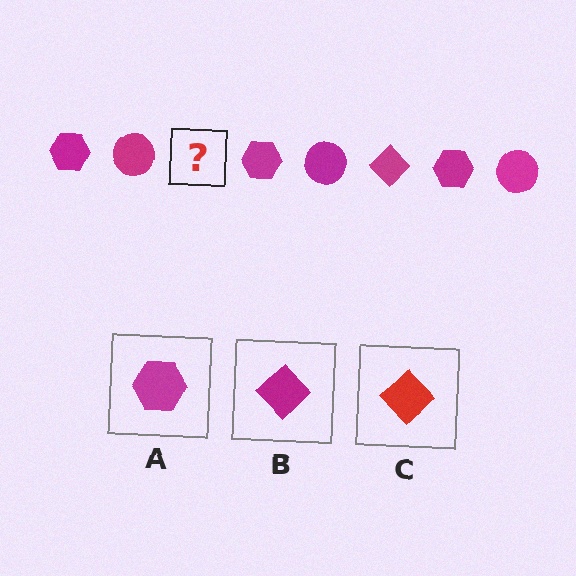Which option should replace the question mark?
Option B.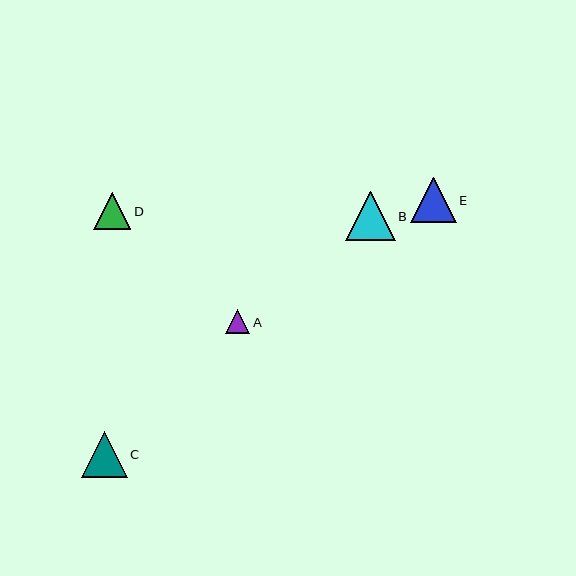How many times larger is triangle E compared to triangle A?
Triangle E is approximately 1.9 times the size of triangle A.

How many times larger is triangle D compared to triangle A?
Triangle D is approximately 1.5 times the size of triangle A.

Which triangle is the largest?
Triangle B is the largest with a size of approximately 49 pixels.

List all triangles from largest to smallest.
From largest to smallest: B, C, E, D, A.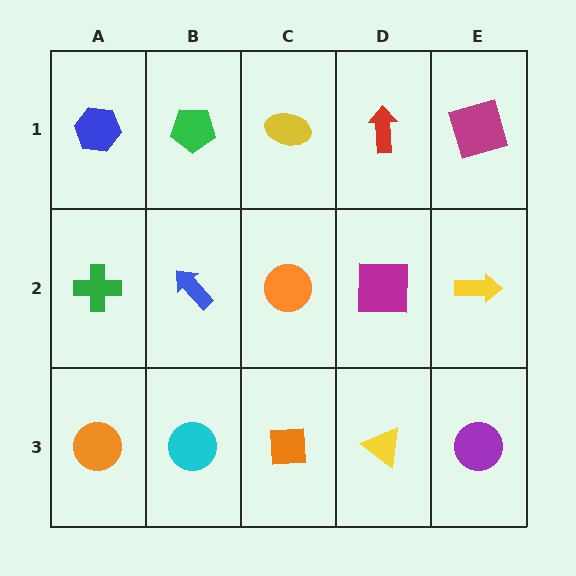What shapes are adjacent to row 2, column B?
A green pentagon (row 1, column B), a cyan circle (row 3, column B), a green cross (row 2, column A), an orange circle (row 2, column C).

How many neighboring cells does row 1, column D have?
3.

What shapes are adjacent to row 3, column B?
A blue arrow (row 2, column B), an orange circle (row 3, column A), an orange square (row 3, column C).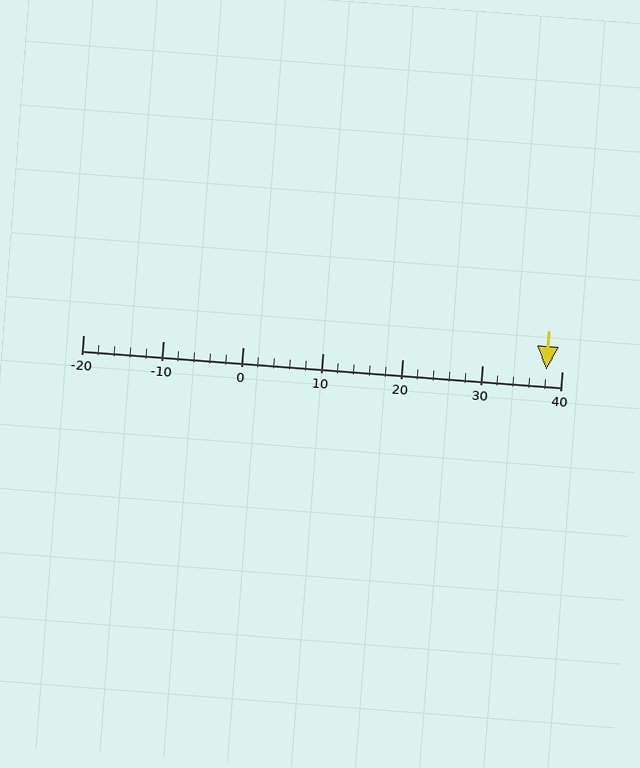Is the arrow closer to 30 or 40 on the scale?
The arrow is closer to 40.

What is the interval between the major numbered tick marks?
The major tick marks are spaced 10 units apart.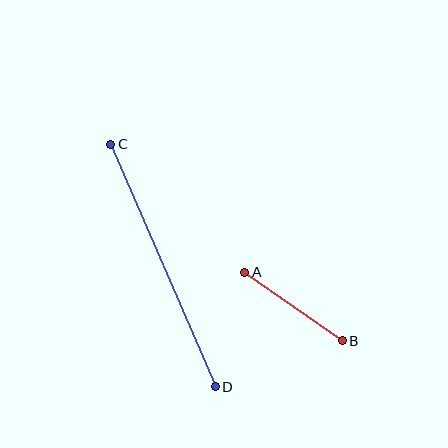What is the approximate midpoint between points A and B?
The midpoint is at approximately (294, 306) pixels.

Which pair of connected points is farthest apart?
Points C and D are farthest apart.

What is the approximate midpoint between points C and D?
The midpoint is at approximately (163, 265) pixels.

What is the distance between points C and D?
The distance is approximately 264 pixels.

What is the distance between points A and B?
The distance is approximately 119 pixels.